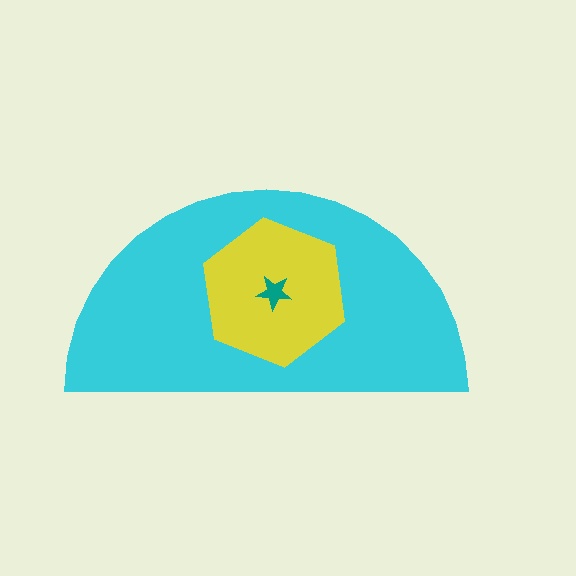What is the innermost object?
The teal star.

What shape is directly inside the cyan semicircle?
The yellow hexagon.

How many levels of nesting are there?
3.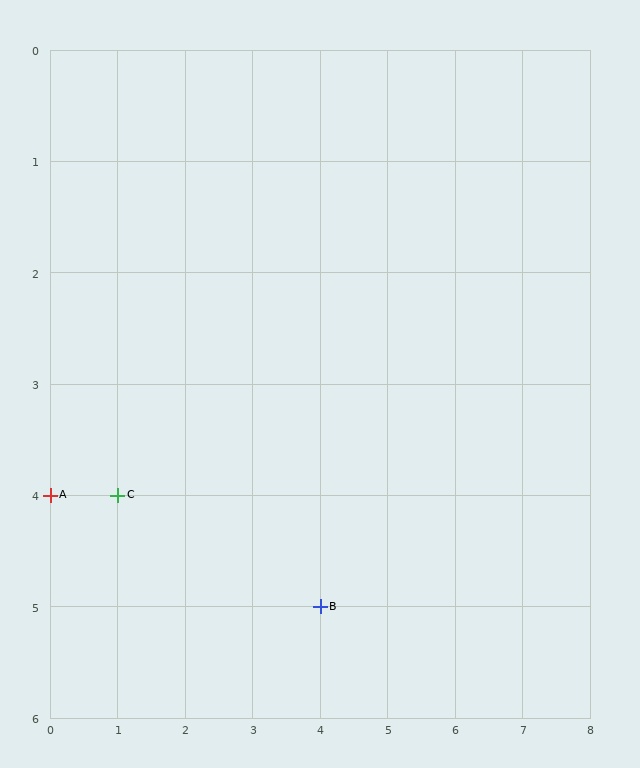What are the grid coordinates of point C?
Point C is at grid coordinates (1, 4).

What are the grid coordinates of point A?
Point A is at grid coordinates (0, 4).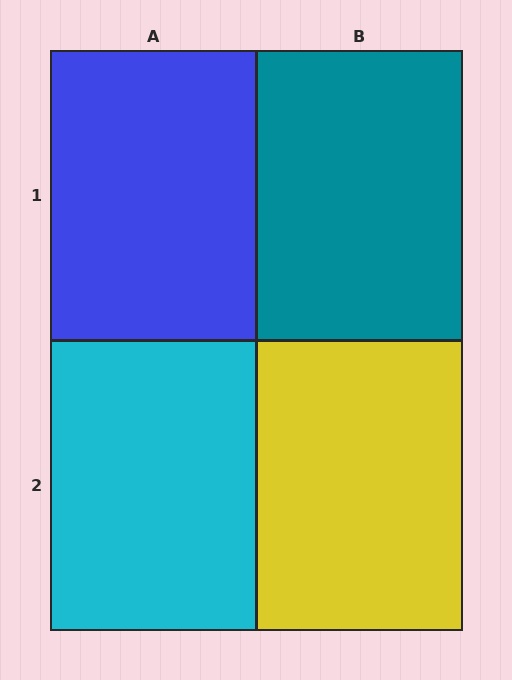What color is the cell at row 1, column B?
Teal.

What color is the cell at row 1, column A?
Blue.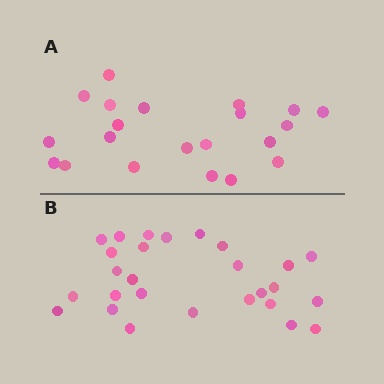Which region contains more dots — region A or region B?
Region B (the bottom region) has more dots.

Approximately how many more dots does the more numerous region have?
Region B has about 6 more dots than region A.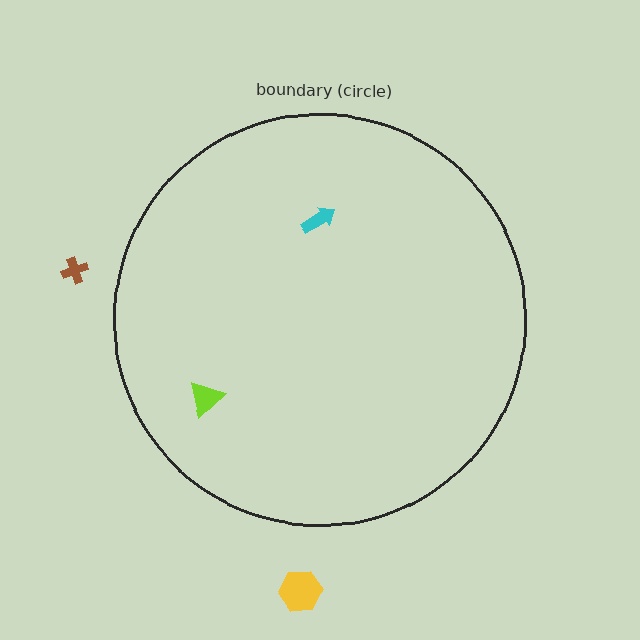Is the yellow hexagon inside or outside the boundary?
Outside.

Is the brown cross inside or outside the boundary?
Outside.